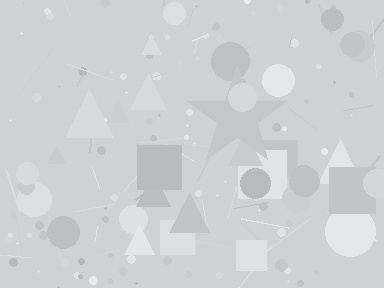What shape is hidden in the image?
A star is hidden in the image.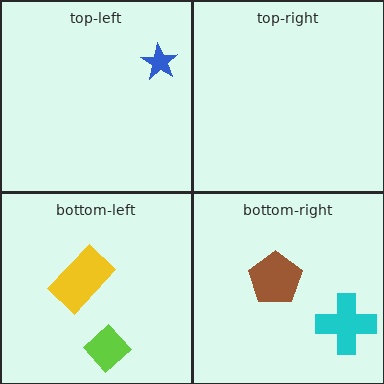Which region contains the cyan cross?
The bottom-right region.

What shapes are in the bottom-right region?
The brown pentagon, the cyan cross.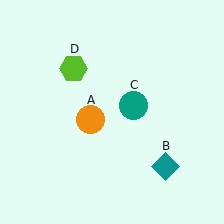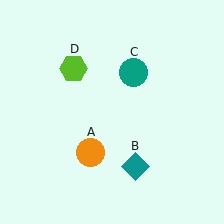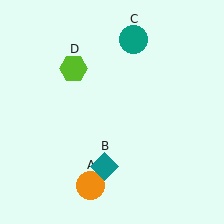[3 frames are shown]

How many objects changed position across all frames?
3 objects changed position: orange circle (object A), teal diamond (object B), teal circle (object C).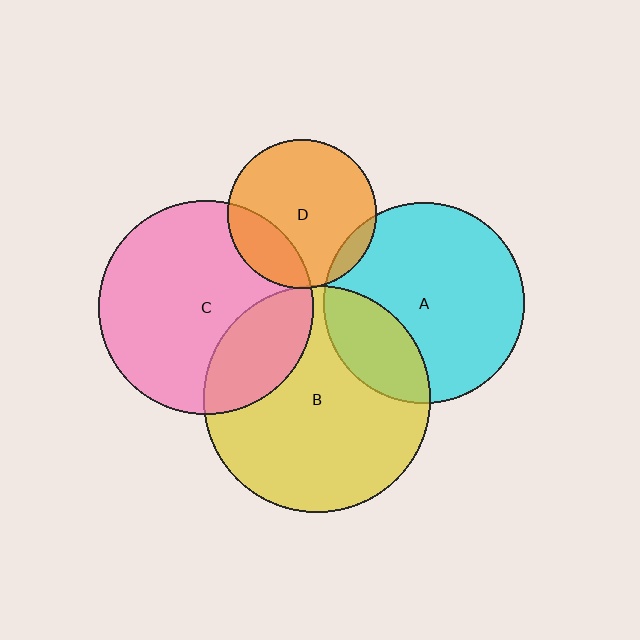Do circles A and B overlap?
Yes.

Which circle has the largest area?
Circle B (yellow).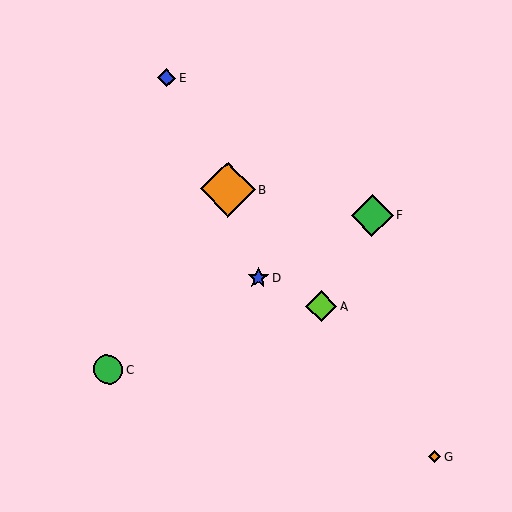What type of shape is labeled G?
Shape G is an orange diamond.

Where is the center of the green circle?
The center of the green circle is at (108, 369).